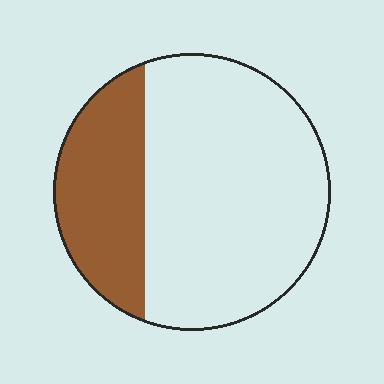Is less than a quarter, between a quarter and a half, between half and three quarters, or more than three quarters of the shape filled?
Between a quarter and a half.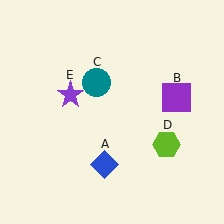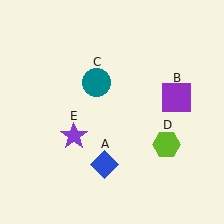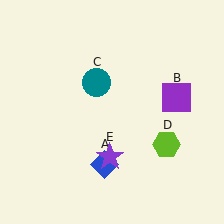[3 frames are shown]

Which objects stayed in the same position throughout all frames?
Blue diamond (object A) and purple square (object B) and teal circle (object C) and lime hexagon (object D) remained stationary.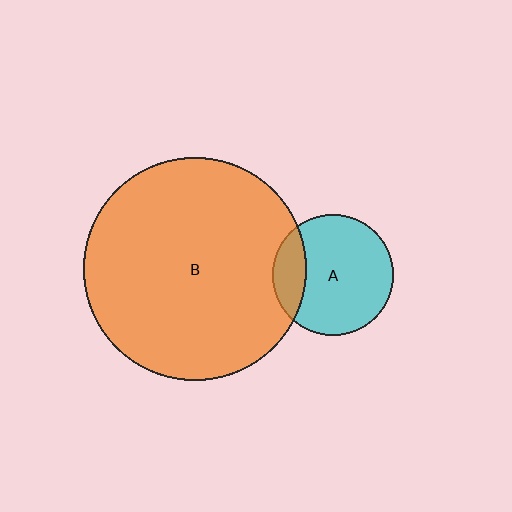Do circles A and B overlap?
Yes.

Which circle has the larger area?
Circle B (orange).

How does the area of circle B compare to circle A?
Approximately 3.4 times.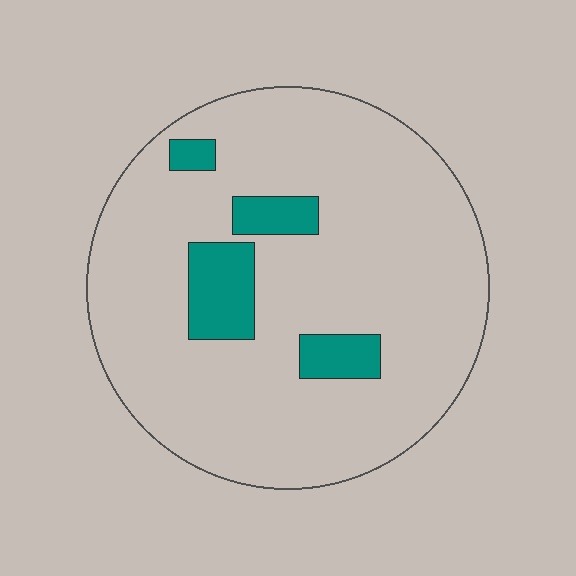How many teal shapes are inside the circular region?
4.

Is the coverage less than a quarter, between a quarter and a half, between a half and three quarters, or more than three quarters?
Less than a quarter.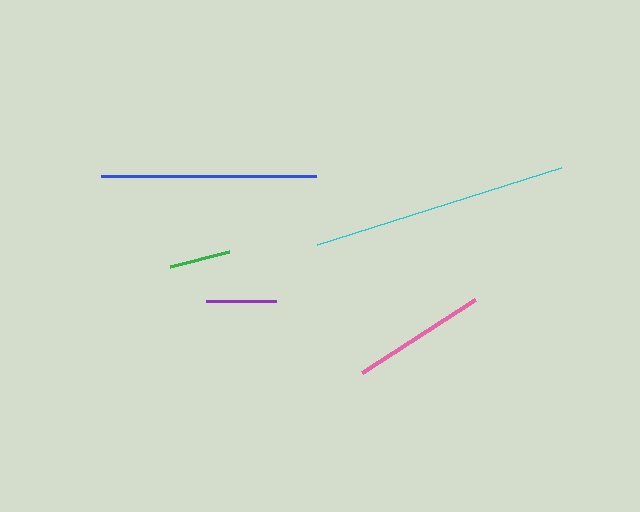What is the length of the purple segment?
The purple segment is approximately 70 pixels long.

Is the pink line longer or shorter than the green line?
The pink line is longer than the green line.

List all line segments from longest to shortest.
From longest to shortest: cyan, blue, pink, purple, green.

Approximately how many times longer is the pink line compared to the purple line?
The pink line is approximately 1.9 times the length of the purple line.